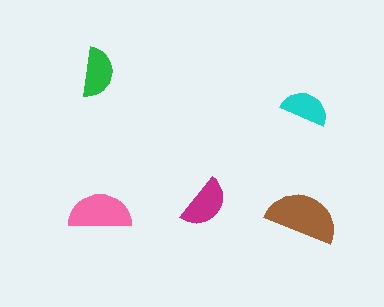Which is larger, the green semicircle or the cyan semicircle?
The green one.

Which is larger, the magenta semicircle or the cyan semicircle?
The magenta one.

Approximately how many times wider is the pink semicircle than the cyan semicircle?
About 1.5 times wider.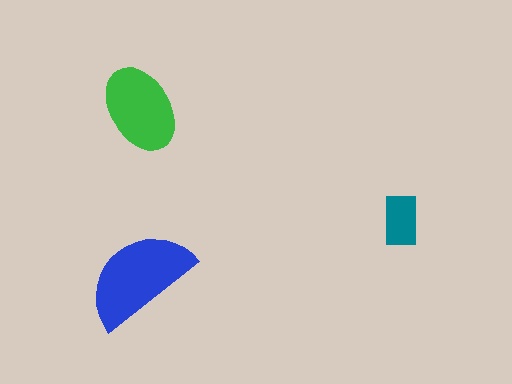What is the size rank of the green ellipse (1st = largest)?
2nd.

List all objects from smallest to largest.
The teal rectangle, the green ellipse, the blue semicircle.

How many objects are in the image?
There are 3 objects in the image.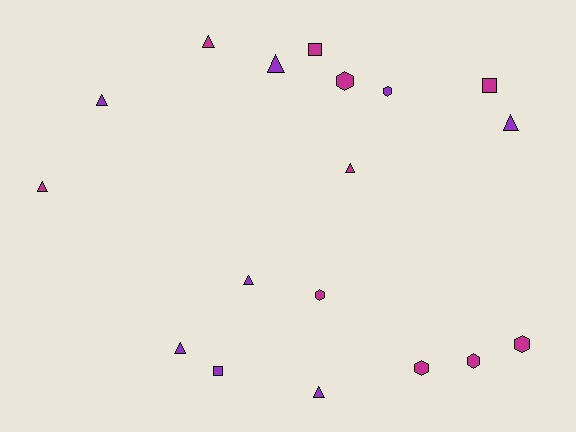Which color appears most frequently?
Magenta, with 10 objects.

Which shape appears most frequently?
Triangle, with 9 objects.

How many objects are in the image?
There are 18 objects.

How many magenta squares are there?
There are 2 magenta squares.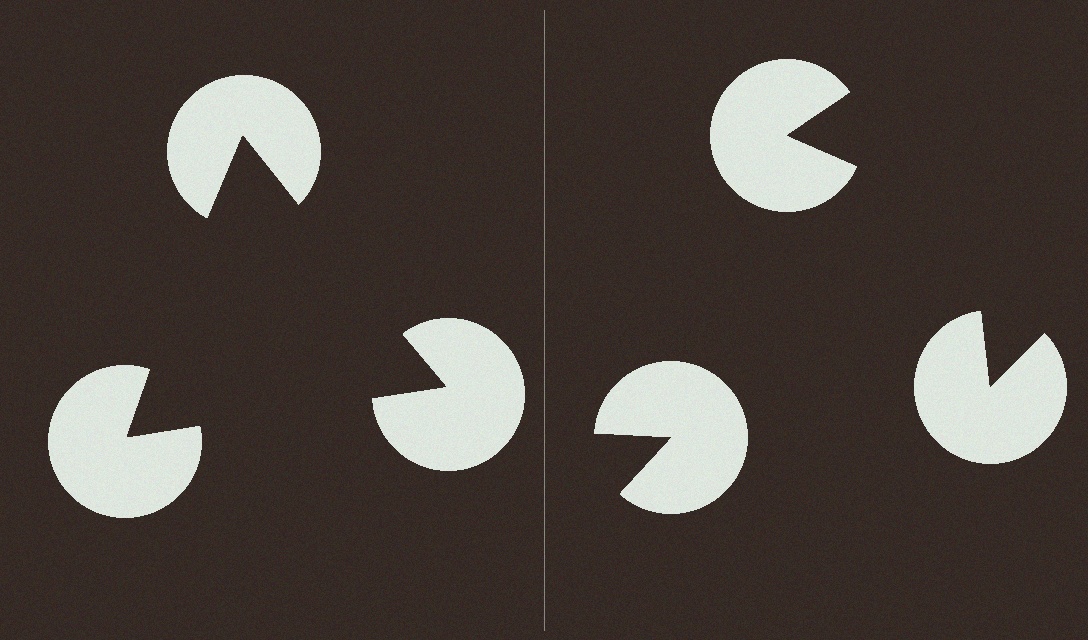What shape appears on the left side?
An illusory triangle.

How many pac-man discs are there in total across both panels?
6 — 3 on each side.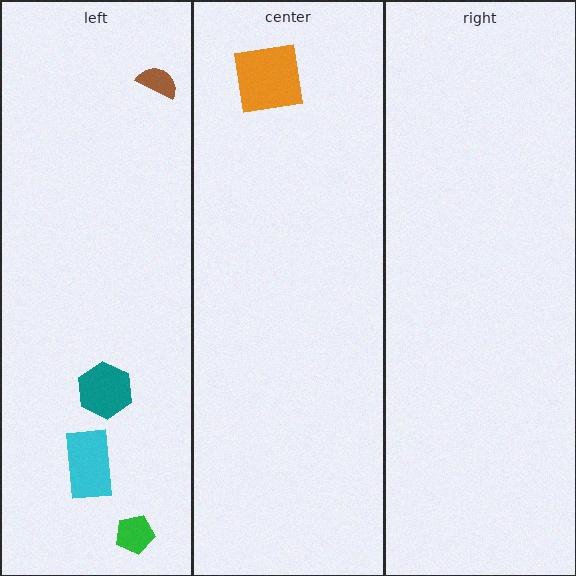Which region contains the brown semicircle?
The left region.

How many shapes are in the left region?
4.